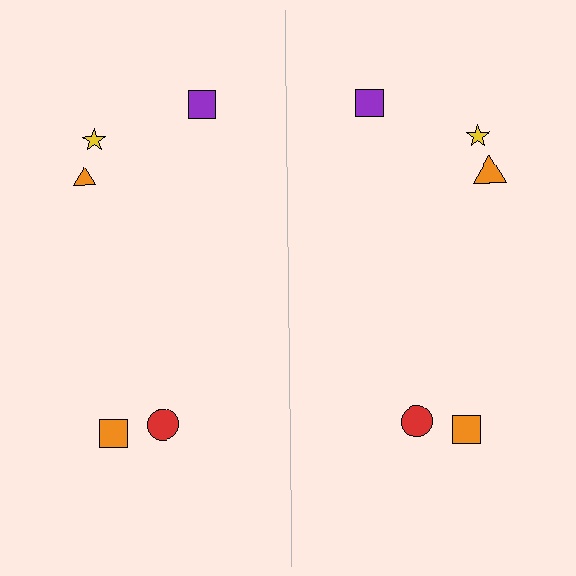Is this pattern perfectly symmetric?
No, the pattern is not perfectly symmetric. The orange triangle on the right side has a different size than its mirror counterpart.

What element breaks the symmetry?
The orange triangle on the right side has a different size than its mirror counterpart.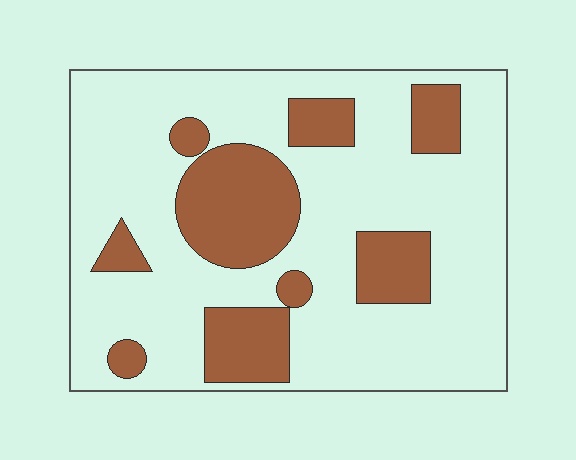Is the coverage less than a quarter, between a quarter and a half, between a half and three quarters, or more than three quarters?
Between a quarter and a half.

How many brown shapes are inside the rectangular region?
9.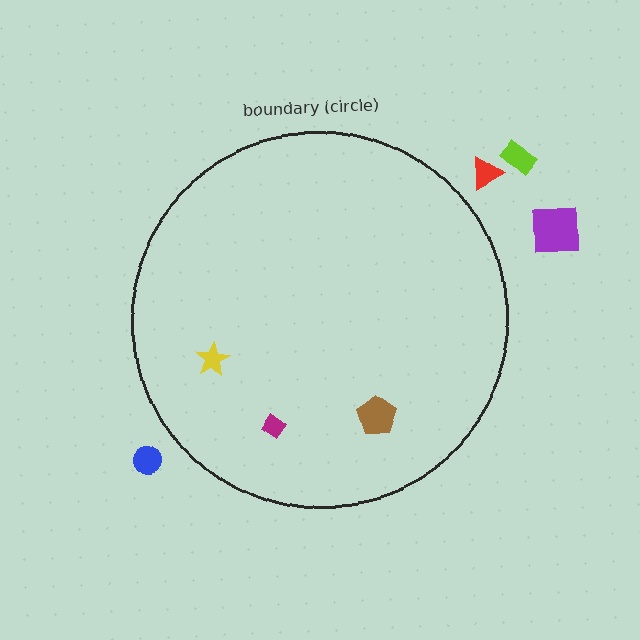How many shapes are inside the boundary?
3 inside, 4 outside.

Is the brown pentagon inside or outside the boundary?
Inside.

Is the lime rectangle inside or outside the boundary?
Outside.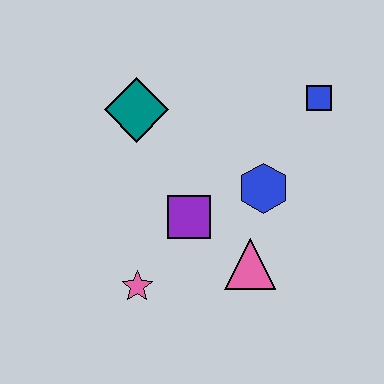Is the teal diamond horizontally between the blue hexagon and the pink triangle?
No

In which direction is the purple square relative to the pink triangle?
The purple square is to the left of the pink triangle.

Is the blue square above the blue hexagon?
Yes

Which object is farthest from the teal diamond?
The pink triangle is farthest from the teal diamond.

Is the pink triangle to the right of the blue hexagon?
No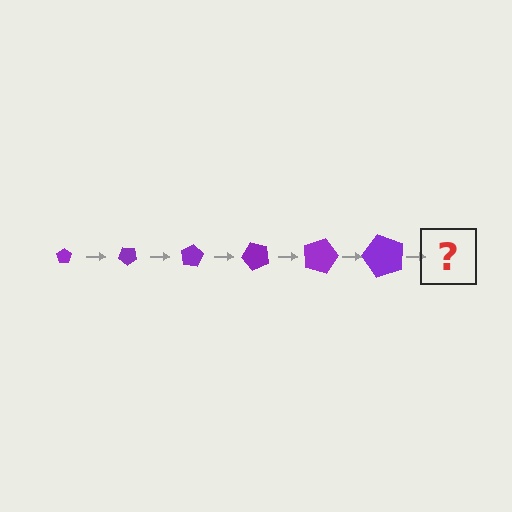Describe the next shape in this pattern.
It should be a pentagon, larger than the previous one and rotated 240 degrees from the start.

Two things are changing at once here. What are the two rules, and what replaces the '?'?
The two rules are that the pentagon grows larger each step and it rotates 40 degrees each step. The '?' should be a pentagon, larger than the previous one and rotated 240 degrees from the start.